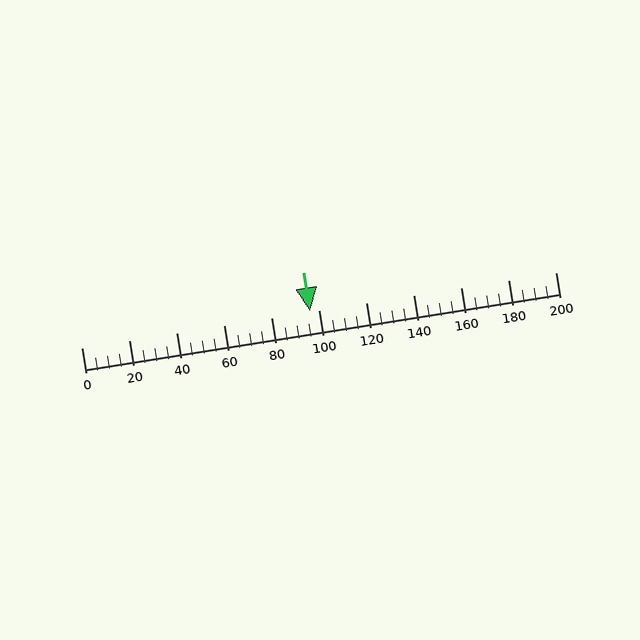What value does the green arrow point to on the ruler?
The green arrow points to approximately 96.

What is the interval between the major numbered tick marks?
The major tick marks are spaced 20 units apart.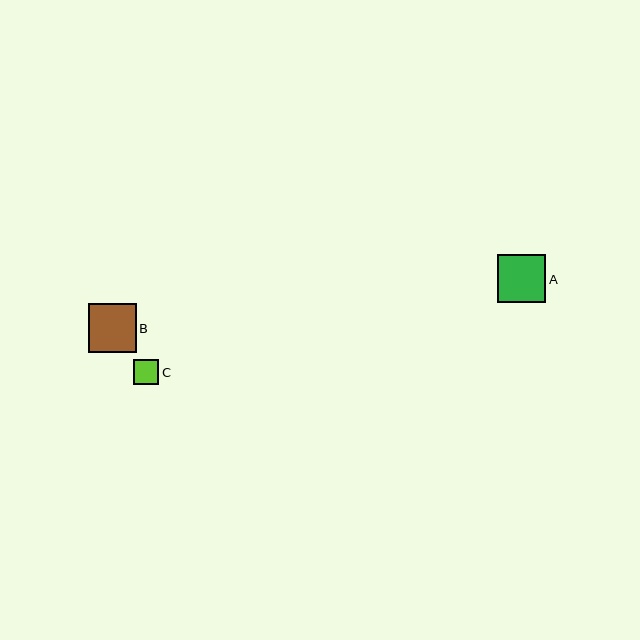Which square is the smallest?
Square C is the smallest with a size of approximately 26 pixels.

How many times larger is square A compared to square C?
Square A is approximately 1.9 times the size of square C.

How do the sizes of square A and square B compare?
Square A and square B are approximately the same size.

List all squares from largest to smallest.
From largest to smallest: A, B, C.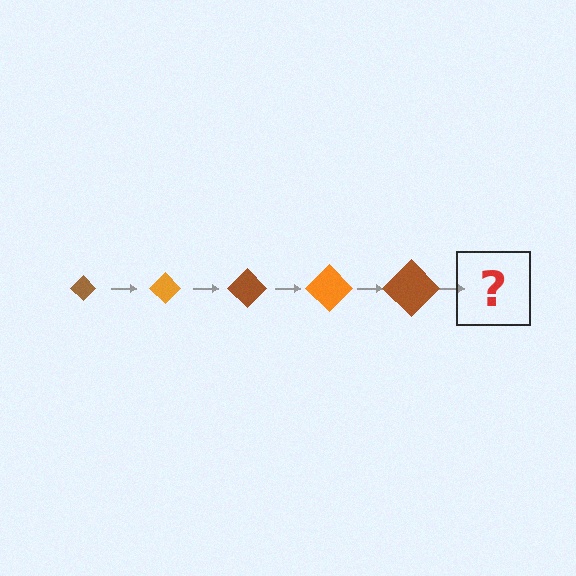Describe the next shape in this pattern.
It should be an orange diamond, larger than the previous one.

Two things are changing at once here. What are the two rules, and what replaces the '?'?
The two rules are that the diamond grows larger each step and the color cycles through brown and orange. The '?' should be an orange diamond, larger than the previous one.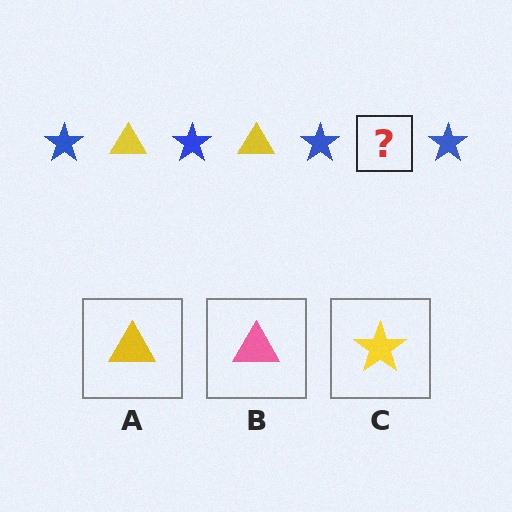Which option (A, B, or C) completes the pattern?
A.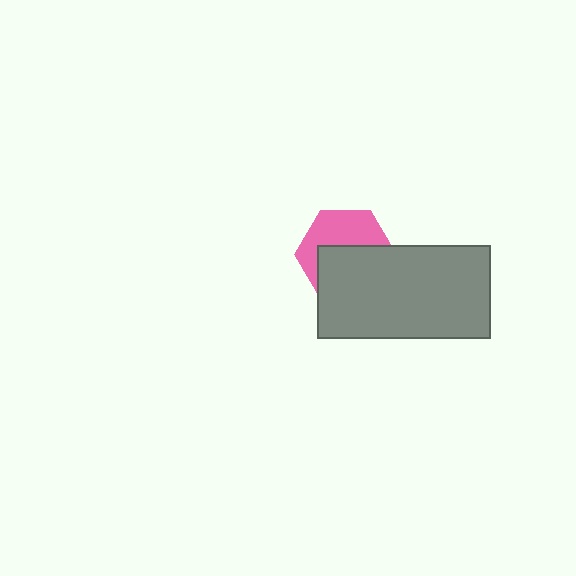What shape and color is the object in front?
The object in front is a gray rectangle.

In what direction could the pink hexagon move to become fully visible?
The pink hexagon could move up. That would shift it out from behind the gray rectangle entirely.